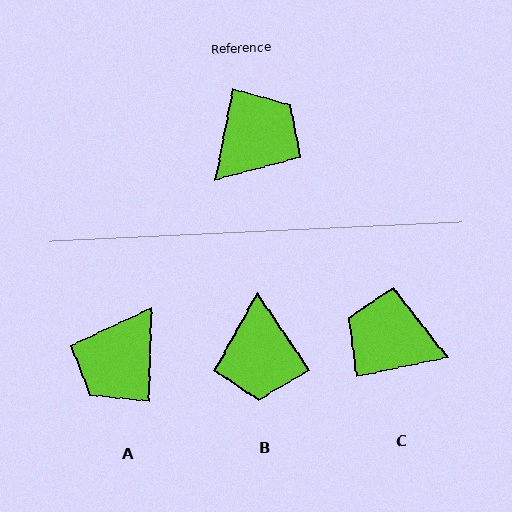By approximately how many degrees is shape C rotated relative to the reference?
Approximately 112 degrees counter-clockwise.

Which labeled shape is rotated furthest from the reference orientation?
A, about 170 degrees away.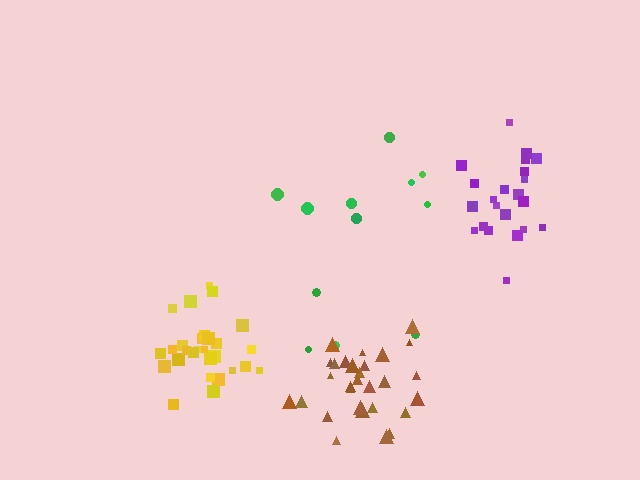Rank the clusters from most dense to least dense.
yellow, brown, purple, green.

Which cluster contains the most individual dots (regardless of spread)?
Brown (29).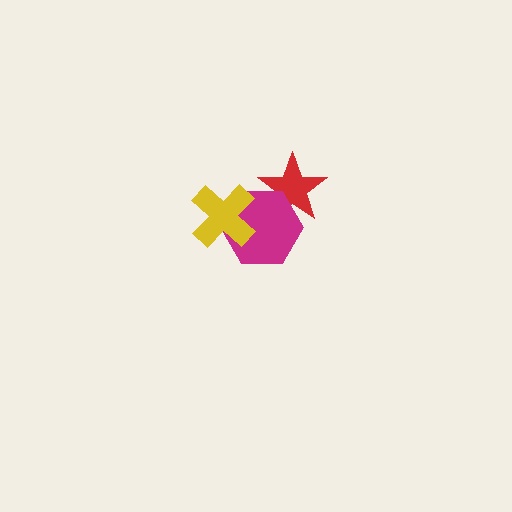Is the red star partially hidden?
Yes, it is partially covered by another shape.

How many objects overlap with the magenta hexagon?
2 objects overlap with the magenta hexagon.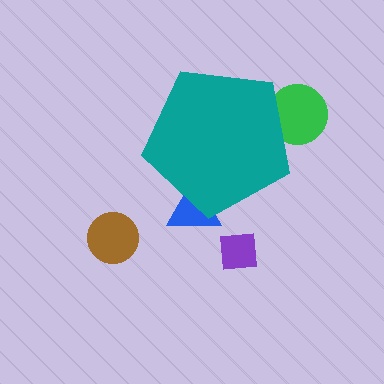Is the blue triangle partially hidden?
Yes, the blue triangle is partially hidden behind the teal pentagon.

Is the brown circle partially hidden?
No, the brown circle is fully visible.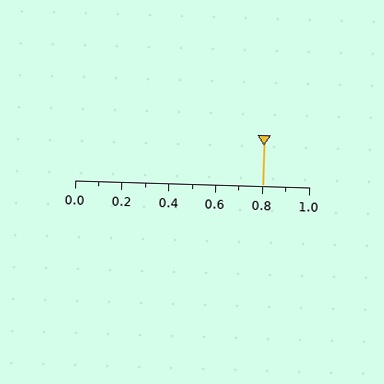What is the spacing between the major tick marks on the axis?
The major ticks are spaced 0.2 apart.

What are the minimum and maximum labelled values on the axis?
The axis runs from 0.0 to 1.0.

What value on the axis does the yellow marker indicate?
The marker indicates approximately 0.8.